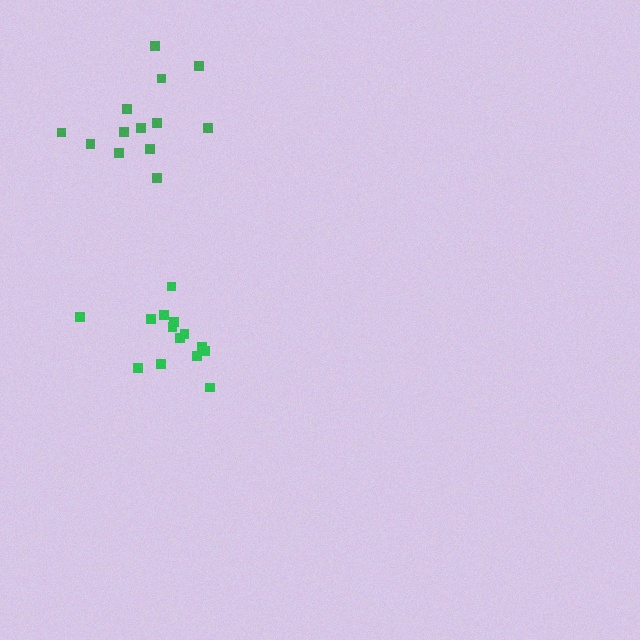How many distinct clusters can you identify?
There are 2 distinct clusters.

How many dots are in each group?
Group 1: 14 dots, Group 2: 13 dots (27 total).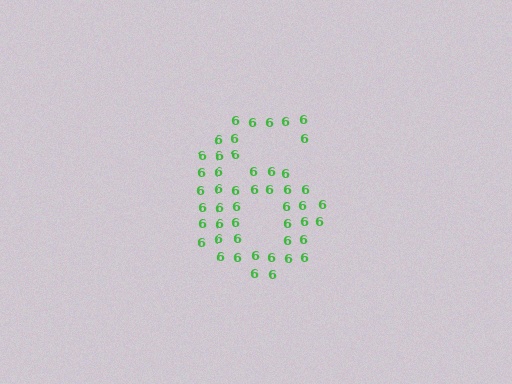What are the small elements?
The small elements are digit 6's.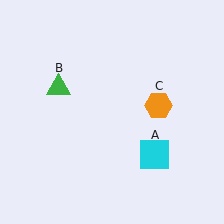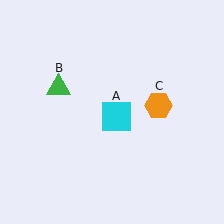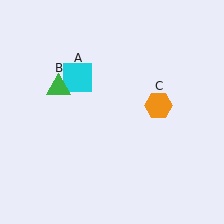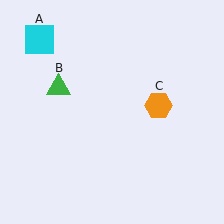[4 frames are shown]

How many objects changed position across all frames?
1 object changed position: cyan square (object A).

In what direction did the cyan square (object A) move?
The cyan square (object A) moved up and to the left.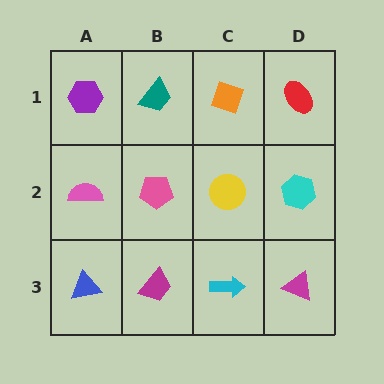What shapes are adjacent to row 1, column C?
A yellow circle (row 2, column C), a teal trapezoid (row 1, column B), a red ellipse (row 1, column D).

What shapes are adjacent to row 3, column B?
A pink pentagon (row 2, column B), a blue triangle (row 3, column A), a cyan arrow (row 3, column C).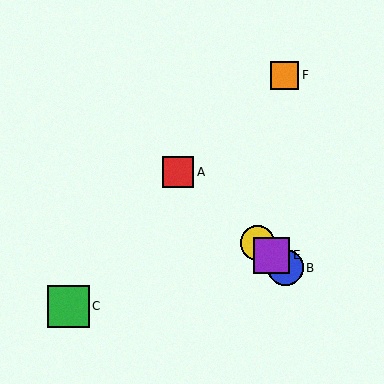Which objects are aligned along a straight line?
Objects A, B, D, E are aligned along a straight line.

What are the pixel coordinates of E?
Object E is at (271, 255).